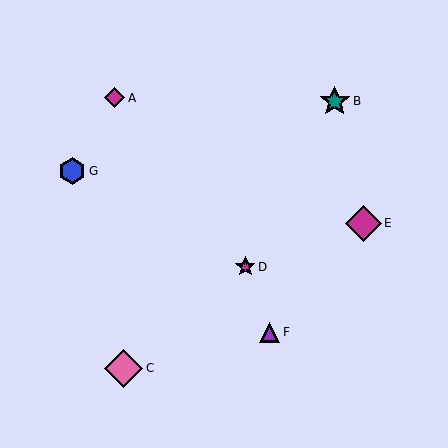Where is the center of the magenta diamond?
The center of the magenta diamond is at (363, 223).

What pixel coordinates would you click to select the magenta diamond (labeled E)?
Click at (363, 223) to select the magenta diamond E.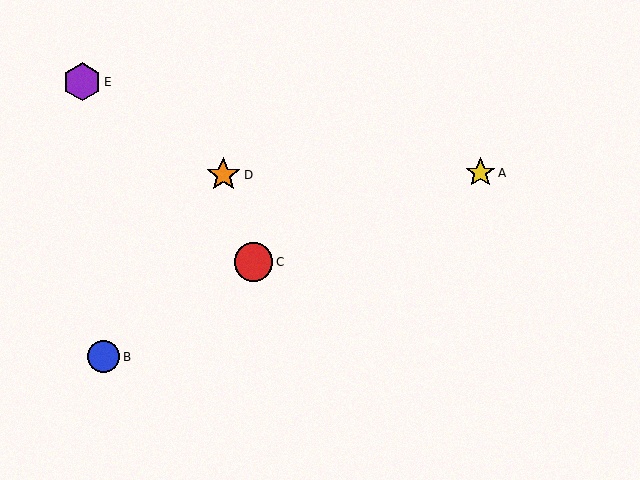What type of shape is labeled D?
Shape D is an orange star.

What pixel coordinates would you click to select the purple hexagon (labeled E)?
Click at (82, 82) to select the purple hexagon E.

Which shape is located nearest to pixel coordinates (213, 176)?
The orange star (labeled D) at (223, 175) is nearest to that location.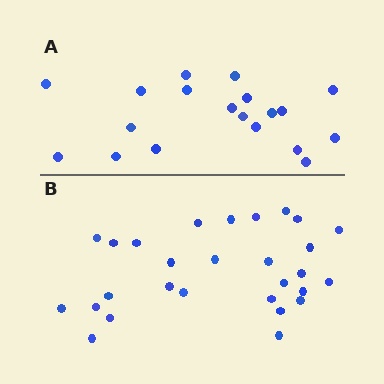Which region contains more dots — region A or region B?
Region B (the bottom region) has more dots.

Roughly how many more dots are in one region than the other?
Region B has roughly 8 or so more dots than region A.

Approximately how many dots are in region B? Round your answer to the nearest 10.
About 30 dots. (The exact count is 28, which rounds to 30.)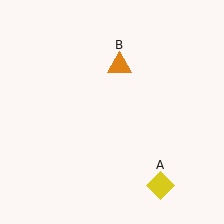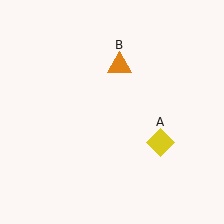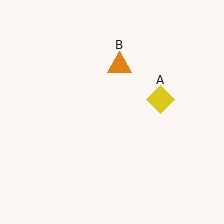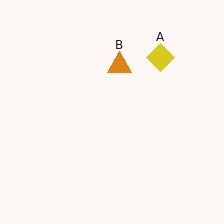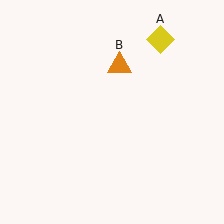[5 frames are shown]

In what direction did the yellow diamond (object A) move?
The yellow diamond (object A) moved up.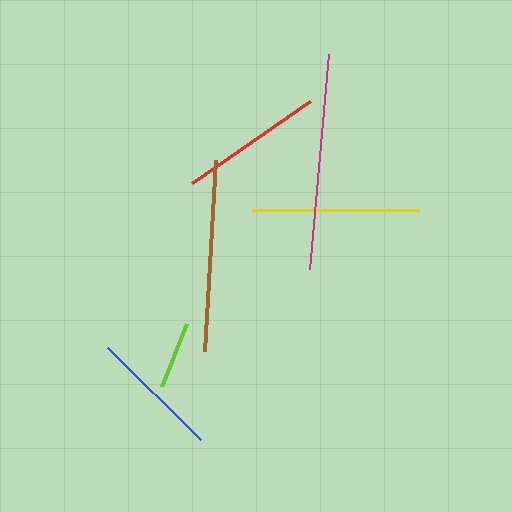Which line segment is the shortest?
The lime line is the shortest at approximately 68 pixels.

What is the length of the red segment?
The red segment is approximately 144 pixels long.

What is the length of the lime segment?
The lime segment is approximately 68 pixels long.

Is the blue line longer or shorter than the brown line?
The brown line is longer than the blue line.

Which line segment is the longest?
The magenta line is the longest at approximately 216 pixels.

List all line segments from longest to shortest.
From longest to shortest: magenta, brown, yellow, red, blue, lime.